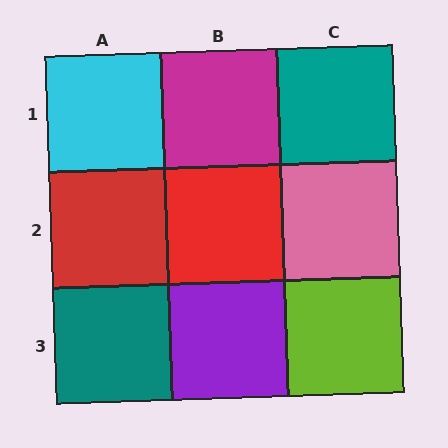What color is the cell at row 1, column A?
Cyan.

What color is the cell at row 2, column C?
Pink.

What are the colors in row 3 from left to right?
Teal, purple, lime.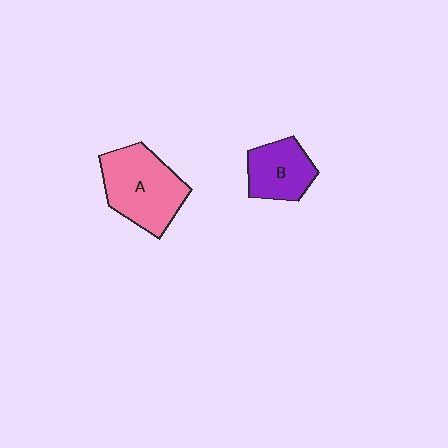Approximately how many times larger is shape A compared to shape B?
Approximately 1.6 times.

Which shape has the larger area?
Shape A (pink).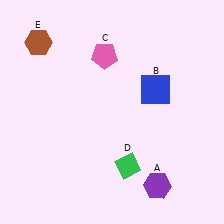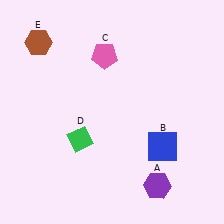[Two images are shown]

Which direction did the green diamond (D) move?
The green diamond (D) moved left.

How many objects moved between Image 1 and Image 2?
2 objects moved between the two images.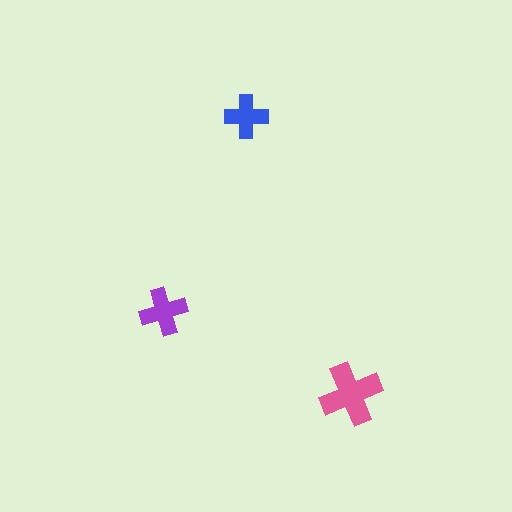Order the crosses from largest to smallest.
the pink one, the purple one, the blue one.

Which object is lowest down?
The pink cross is bottommost.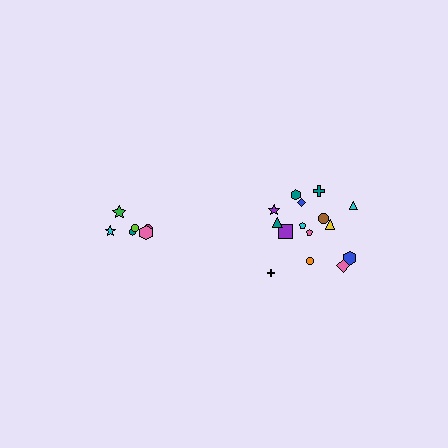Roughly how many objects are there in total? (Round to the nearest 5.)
Roughly 20 objects in total.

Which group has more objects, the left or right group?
The right group.